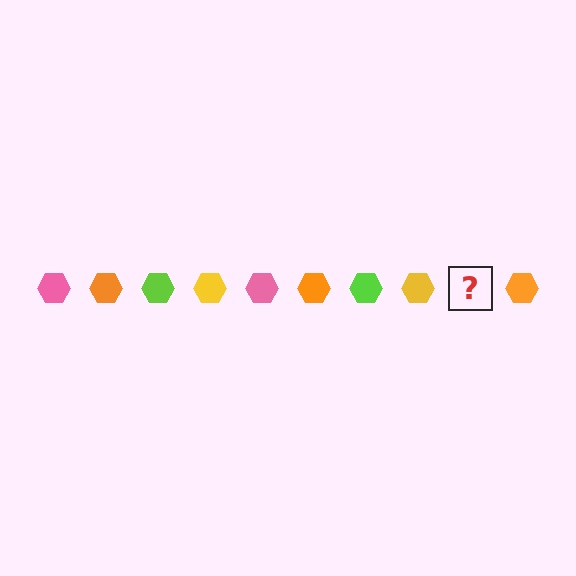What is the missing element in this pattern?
The missing element is a pink hexagon.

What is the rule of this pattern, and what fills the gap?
The rule is that the pattern cycles through pink, orange, lime, yellow hexagons. The gap should be filled with a pink hexagon.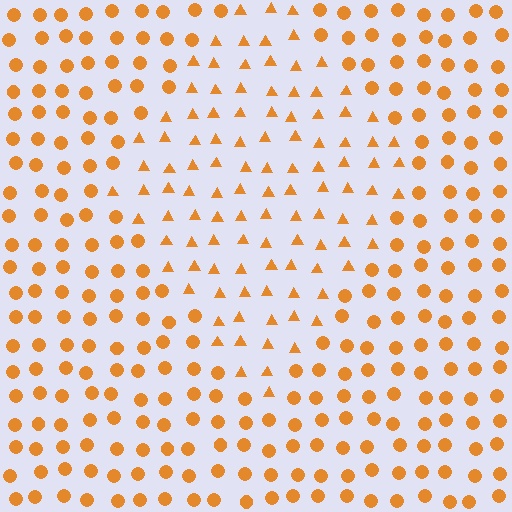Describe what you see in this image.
The image is filled with small orange elements arranged in a uniform grid. A diamond-shaped region contains triangles, while the surrounding area contains circles. The boundary is defined purely by the change in element shape.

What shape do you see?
I see a diamond.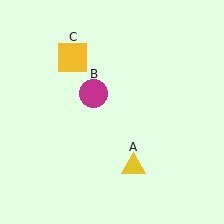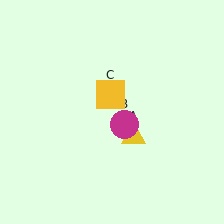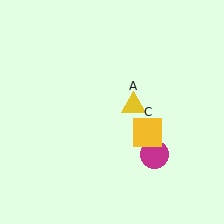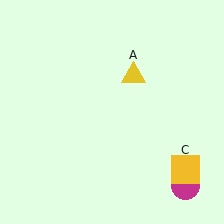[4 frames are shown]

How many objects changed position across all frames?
3 objects changed position: yellow triangle (object A), magenta circle (object B), yellow square (object C).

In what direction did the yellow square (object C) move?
The yellow square (object C) moved down and to the right.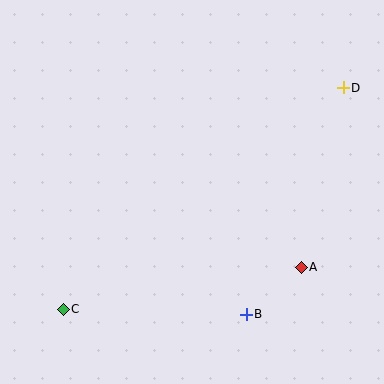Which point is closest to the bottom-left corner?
Point C is closest to the bottom-left corner.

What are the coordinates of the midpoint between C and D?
The midpoint between C and D is at (203, 198).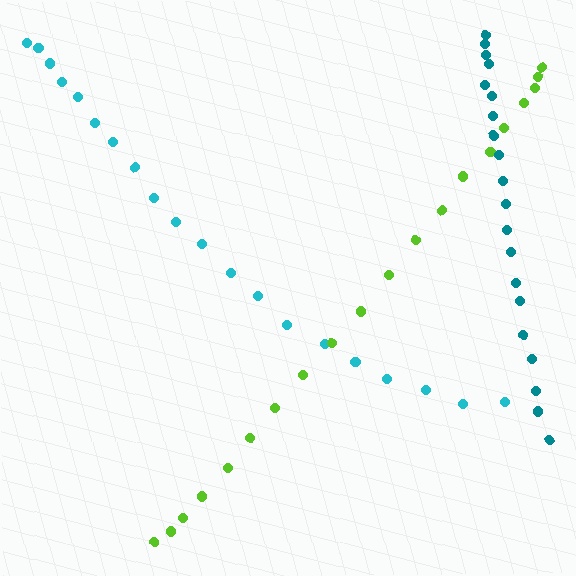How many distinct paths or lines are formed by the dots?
There are 3 distinct paths.